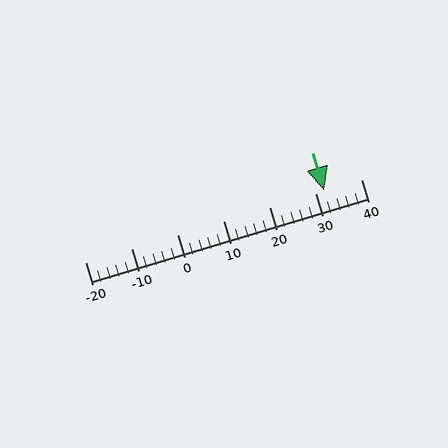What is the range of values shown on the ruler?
The ruler shows values from -20 to 40.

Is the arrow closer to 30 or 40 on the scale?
The arrow is closer to 30.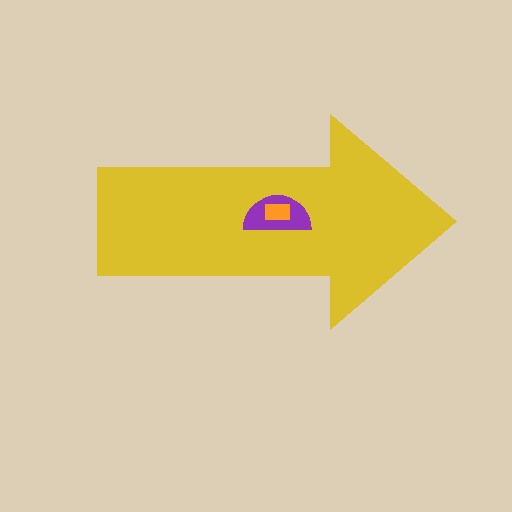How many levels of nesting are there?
3.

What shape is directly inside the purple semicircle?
The orange rectangle.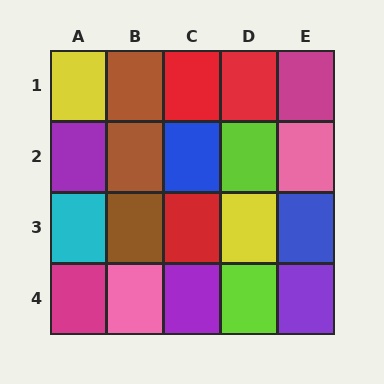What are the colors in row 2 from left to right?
Purple, brown, blue, lime, pink.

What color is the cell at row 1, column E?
Magenta.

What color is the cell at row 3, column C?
Red.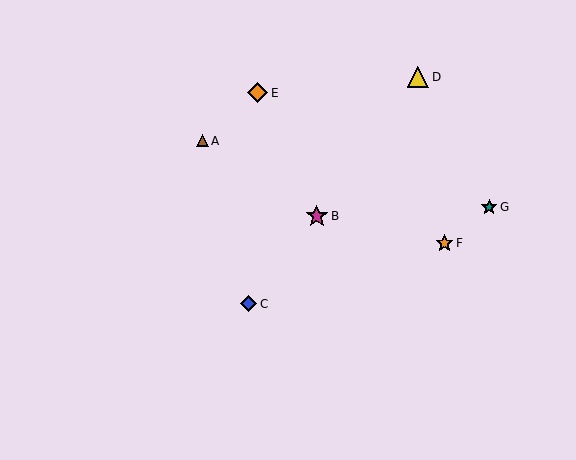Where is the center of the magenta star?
The center of the magenta star is at (317, 216).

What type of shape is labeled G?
Shape G is a teal star.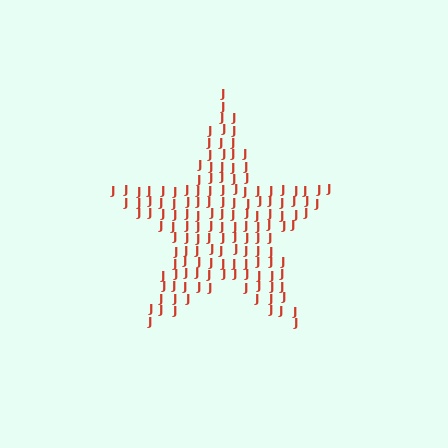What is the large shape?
The large shape is a star.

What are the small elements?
The small elements are letter J's.